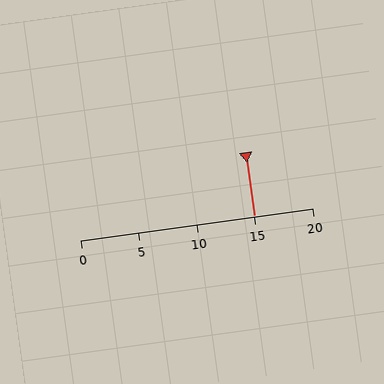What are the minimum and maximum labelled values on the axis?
The axis runs from 0 to 20.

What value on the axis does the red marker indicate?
The marker indicates approximately 15.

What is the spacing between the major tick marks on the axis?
The major ticks are spaced 5 apart.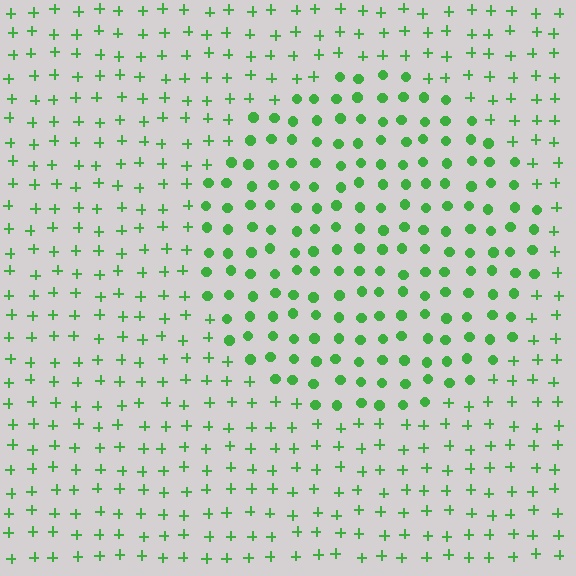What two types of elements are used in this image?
The image uses circles inside the circle region and plus signs outside it.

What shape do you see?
I see a circle.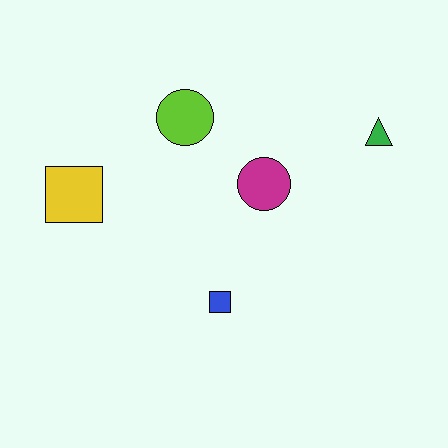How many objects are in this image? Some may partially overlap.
There are 5 objects.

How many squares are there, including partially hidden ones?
There are 2 squares.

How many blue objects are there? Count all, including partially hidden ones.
There is 1 blue object.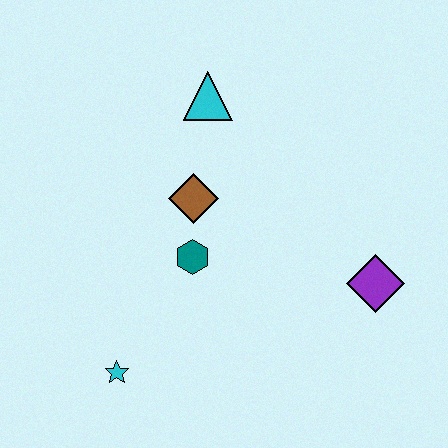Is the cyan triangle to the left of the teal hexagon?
No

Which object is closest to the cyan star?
The teal hexagon is closest to the cyan star.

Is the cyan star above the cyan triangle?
No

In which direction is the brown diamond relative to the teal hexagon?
The brown diamond is above the teal hexagon.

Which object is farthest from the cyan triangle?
The cyan star is farthest from the cyan triangle.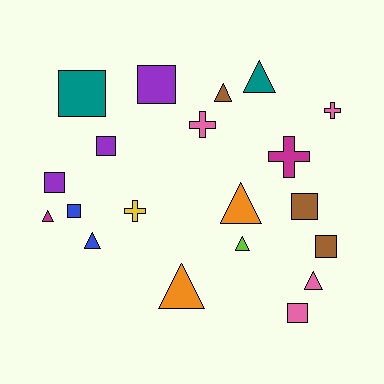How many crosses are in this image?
There are 4 crosses.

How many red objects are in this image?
There are no red objects.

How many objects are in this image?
There are 20 objects.